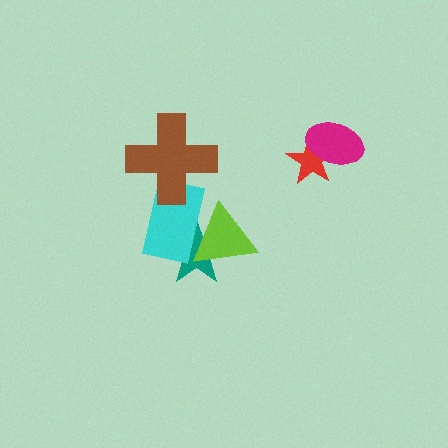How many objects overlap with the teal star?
2 objects overlap with the teal star.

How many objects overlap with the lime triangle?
2 objects overlap with the lime triangle.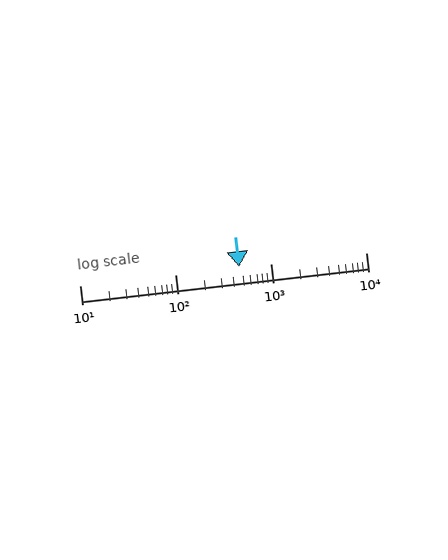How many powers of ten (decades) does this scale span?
The scale spans 3 decades, from 10 to 10000.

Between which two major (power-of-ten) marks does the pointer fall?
The pointer is between 100 and 1000.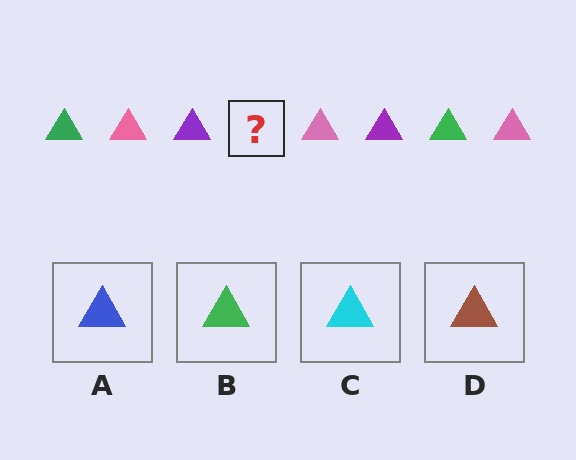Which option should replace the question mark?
Option B.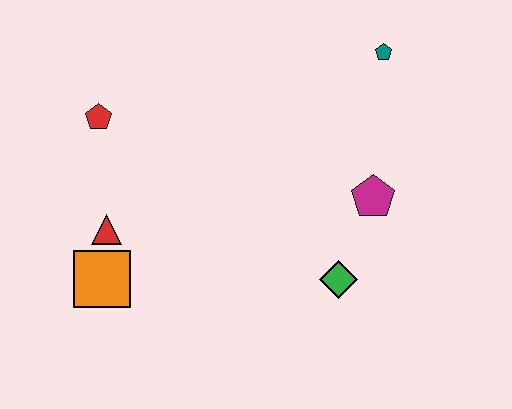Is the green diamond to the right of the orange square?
Yes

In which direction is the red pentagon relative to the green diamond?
The red pentagon is to the left of the green diamond.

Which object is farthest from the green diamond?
The red pentagon is farthest from the green diamond.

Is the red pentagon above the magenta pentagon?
Yes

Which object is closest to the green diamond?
The magenta pentagon is closest to the green diamond.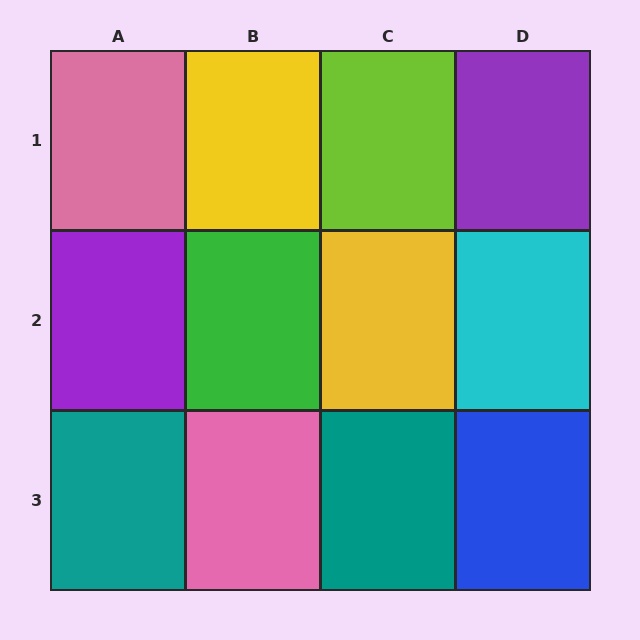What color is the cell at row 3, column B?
Pink.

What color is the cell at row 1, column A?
Pink.